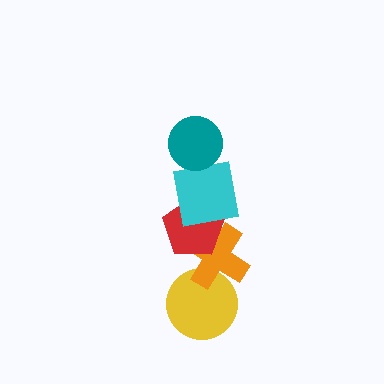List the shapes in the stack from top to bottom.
From top to bottom: the teal circle, the cyan square, the red pentagon, the orange cross, the yellow circle.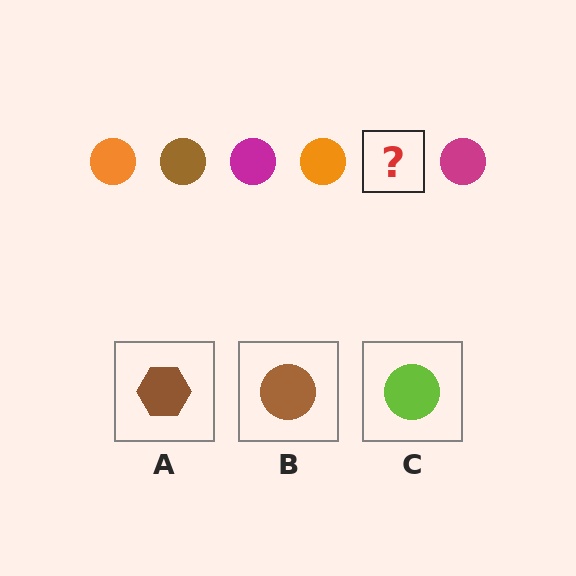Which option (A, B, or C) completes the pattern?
B.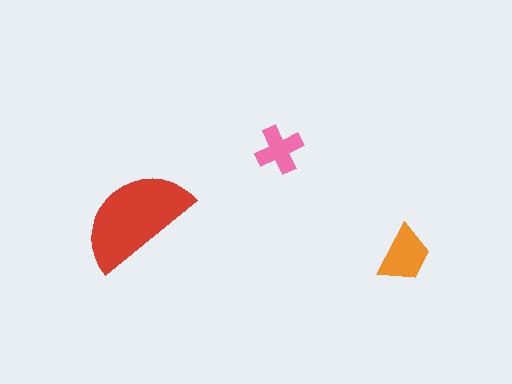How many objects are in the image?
There are 3 objects in the image.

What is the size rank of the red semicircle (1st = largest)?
1st.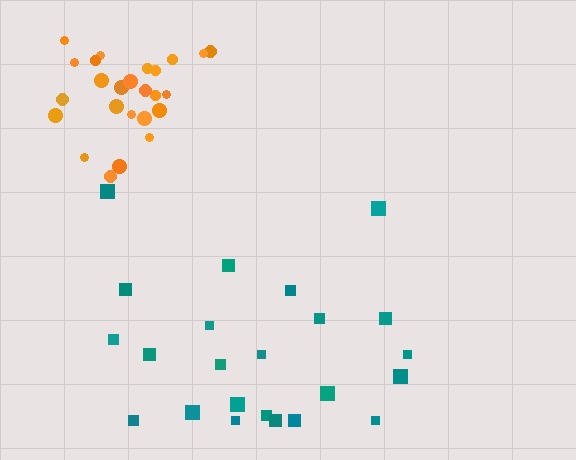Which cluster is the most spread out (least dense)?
Teal.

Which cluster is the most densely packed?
Orange.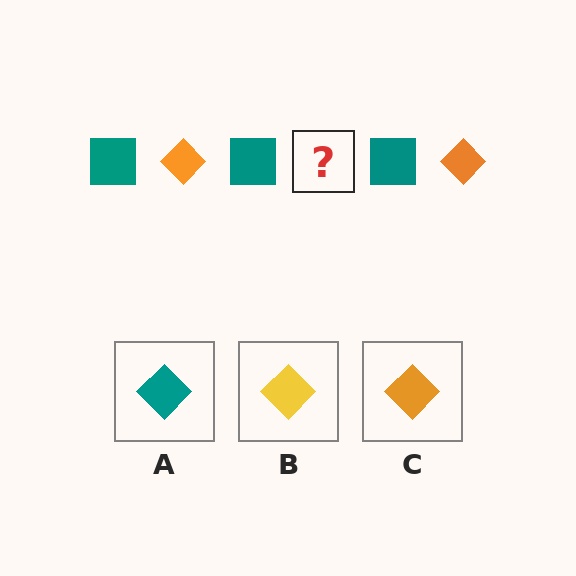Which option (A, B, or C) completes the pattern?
C.